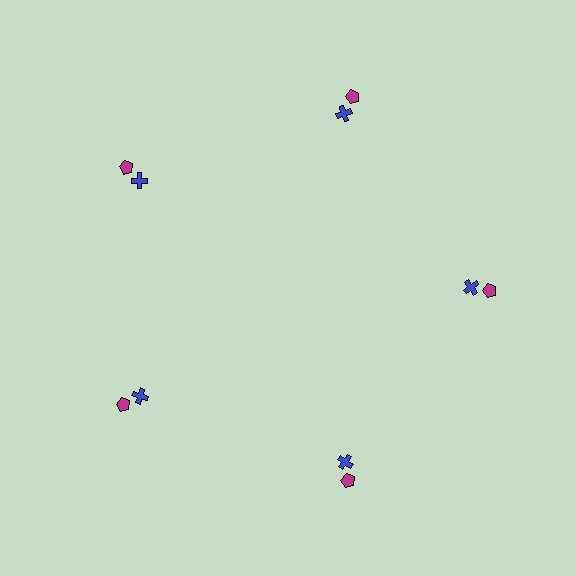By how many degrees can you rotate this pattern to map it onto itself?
The pattern maps onto itself every 72 degrees of rotation.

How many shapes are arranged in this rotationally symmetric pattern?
There are 10 shapes, arranged in 5 groups of 2.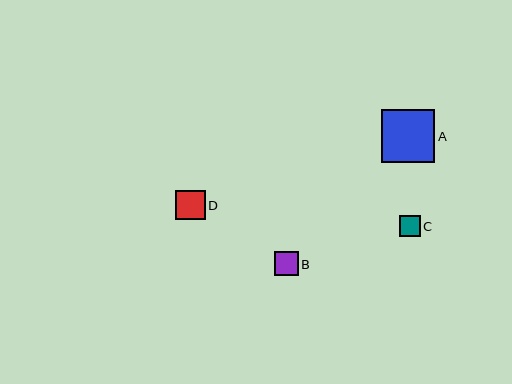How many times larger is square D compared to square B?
Square D is approximately 1.3 times the size of square B.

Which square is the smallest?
Square C is the smallest with a size of approximately 21 pixels.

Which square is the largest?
Square A is the largest with a size of approximately 53 pixels.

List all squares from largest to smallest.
From largest to smallest: A, D, B, C.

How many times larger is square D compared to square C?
Square D is approximately 1.4 times the size of square C.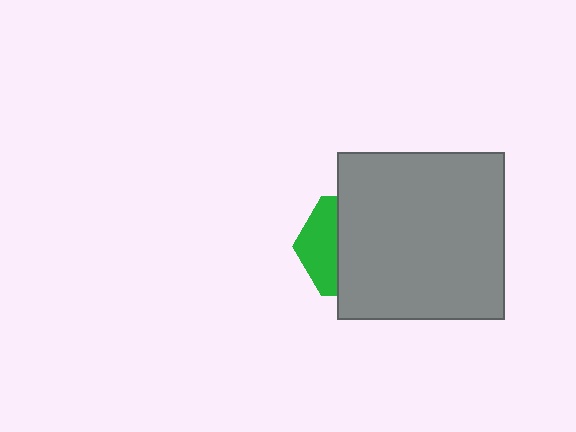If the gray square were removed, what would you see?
You would see the complete green hexagon.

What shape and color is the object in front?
The object in front is a gray square.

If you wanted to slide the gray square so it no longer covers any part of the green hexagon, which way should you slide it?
Slide it right — that is the most direct way to separate the two shapes.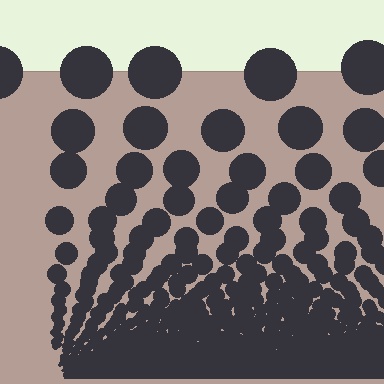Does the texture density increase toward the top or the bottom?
Density increases toward the bottom.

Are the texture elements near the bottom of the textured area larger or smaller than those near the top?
Smaller. The gradient is inverted — elements near the bottom are smaller and denser.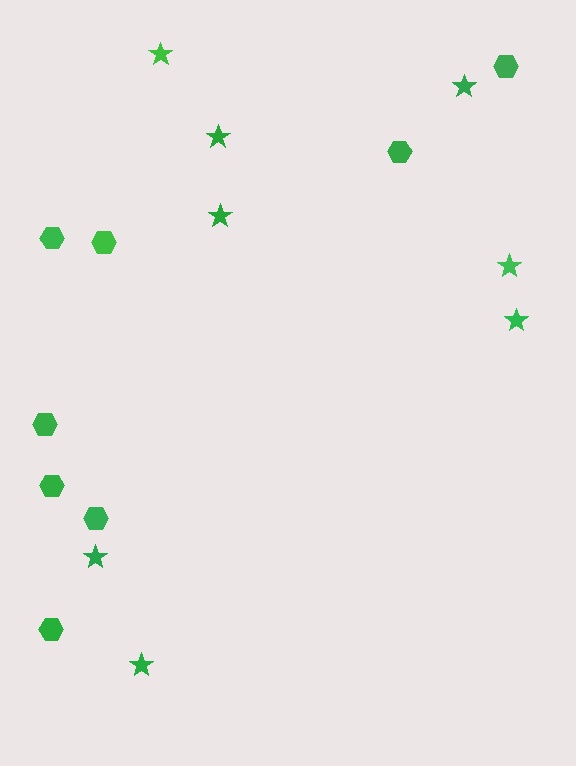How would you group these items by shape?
There are 2 groups: one group of stars (8) and one group of hexagons (8).